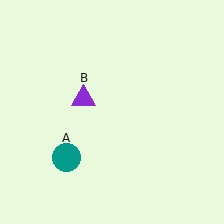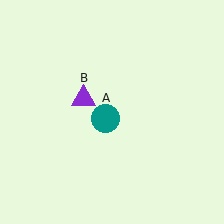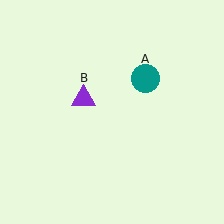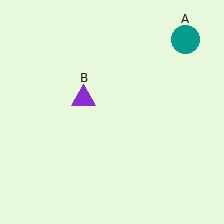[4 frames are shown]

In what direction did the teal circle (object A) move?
The teal circle (object A) moved up and to the right.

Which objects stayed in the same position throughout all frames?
Purple triangle (object B) remained stationary.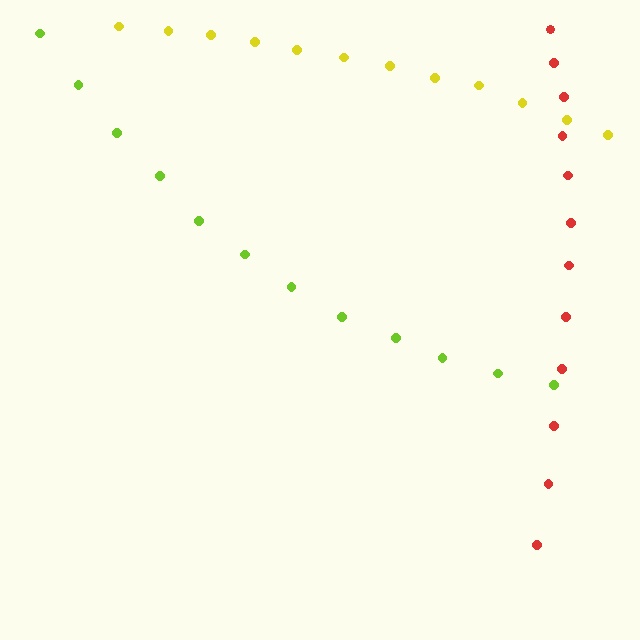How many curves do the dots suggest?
There are 3 distinct paths.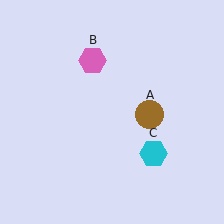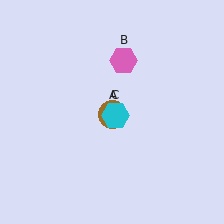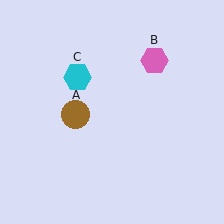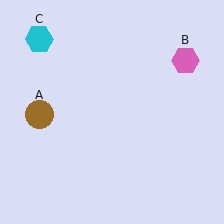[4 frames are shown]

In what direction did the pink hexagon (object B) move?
The pink hexagon (object B) moved right.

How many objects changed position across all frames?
3 objects changed position: brown circle (object A), pink hexagon (object B), cyan hexagon (object C).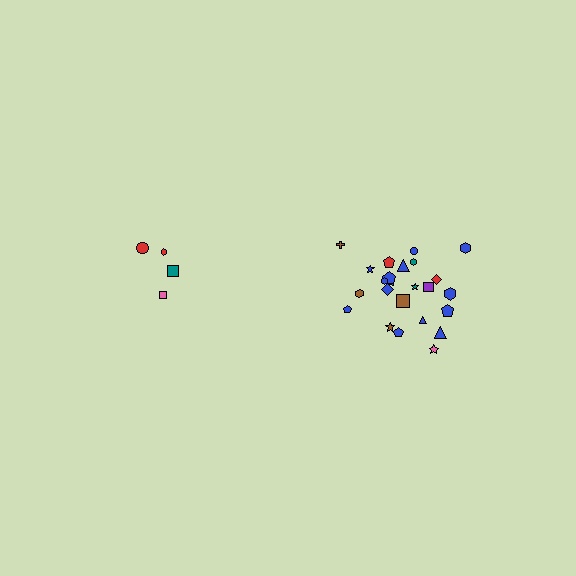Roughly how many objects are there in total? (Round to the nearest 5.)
Roughly 30 objects in total.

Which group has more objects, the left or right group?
The right group.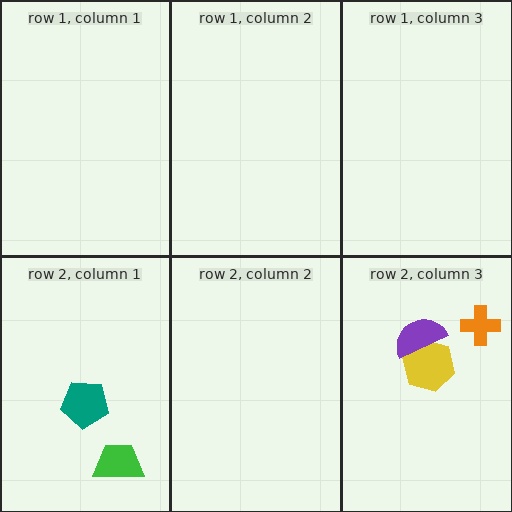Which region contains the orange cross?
The row 2, column 3 region.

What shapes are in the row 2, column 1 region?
The teal pentagon, the green trapezoid.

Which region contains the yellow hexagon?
The row 2, column 3 region.